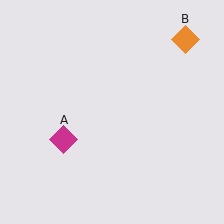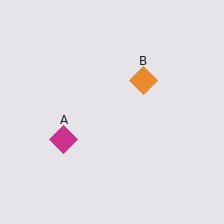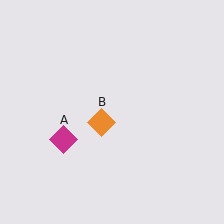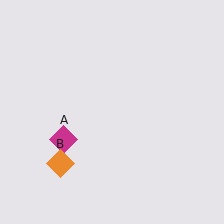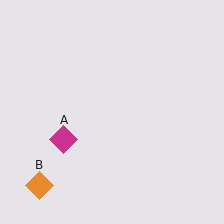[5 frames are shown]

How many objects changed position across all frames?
1 object changed position: orange diamond (object B).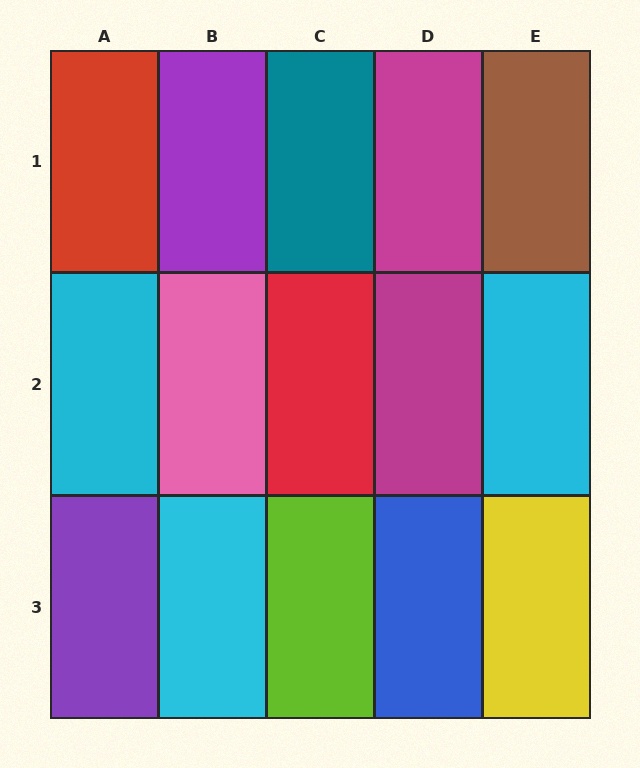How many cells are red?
2 cells are red.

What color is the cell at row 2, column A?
Cyan.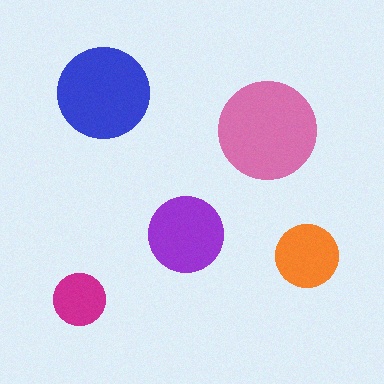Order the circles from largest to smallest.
the pink one, the blue one, the purple one, the orange one, the magenta one.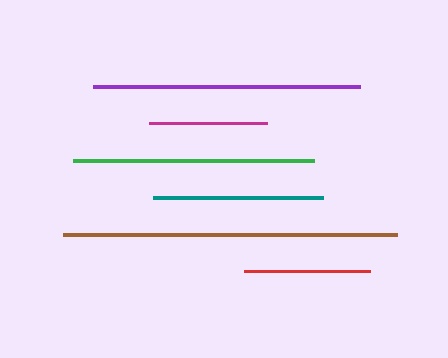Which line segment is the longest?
The brown line is the longest at approximately 334 pixels.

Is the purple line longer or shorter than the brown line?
The brown line is longer than the purple line.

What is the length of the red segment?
The red segment is approximately 126 pixels long.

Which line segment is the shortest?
The magenta line is the shortest at approximately 118 pixels.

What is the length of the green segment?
The green segment is approximately 241 pixels long.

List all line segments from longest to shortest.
From longest to shortest: brown, purple, green, teal, red, magenta.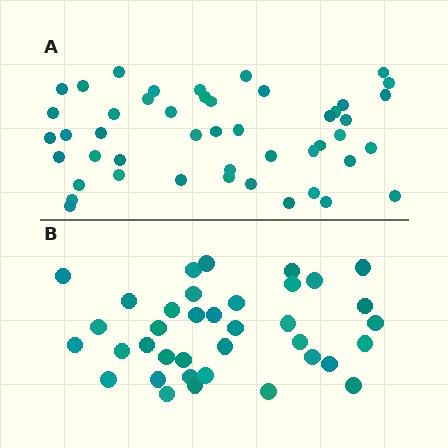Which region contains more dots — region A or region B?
Region A (the top region) has more dots.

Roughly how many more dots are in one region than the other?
Region A has roughly 10 or so more dots than region B.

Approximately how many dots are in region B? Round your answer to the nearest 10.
About 40 dots. (The exact count is 37, which rounds to 40.)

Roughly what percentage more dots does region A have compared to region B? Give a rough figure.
About 25% more.